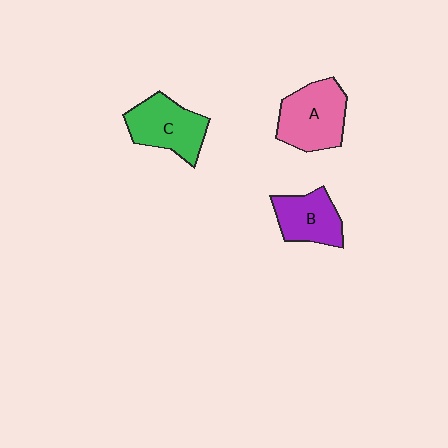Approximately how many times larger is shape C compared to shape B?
Approximately 1.2 times.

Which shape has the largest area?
Shape A (pink).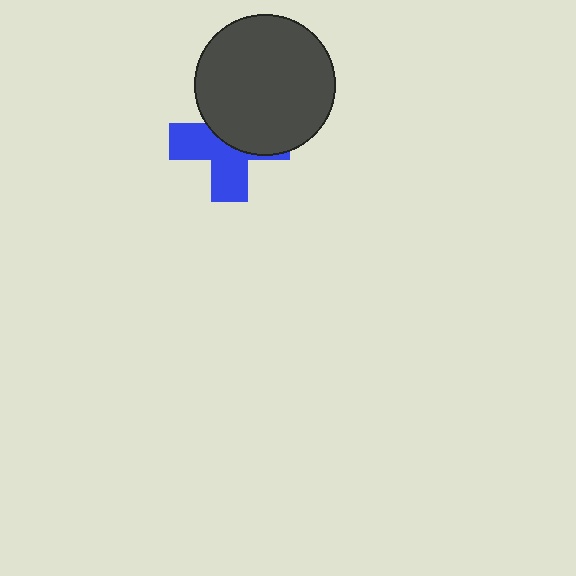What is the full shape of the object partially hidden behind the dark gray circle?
The partially hidden object is a blue cross.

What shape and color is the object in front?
The object in front is a dark gray circle.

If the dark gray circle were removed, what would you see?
You would see the complete blue cross.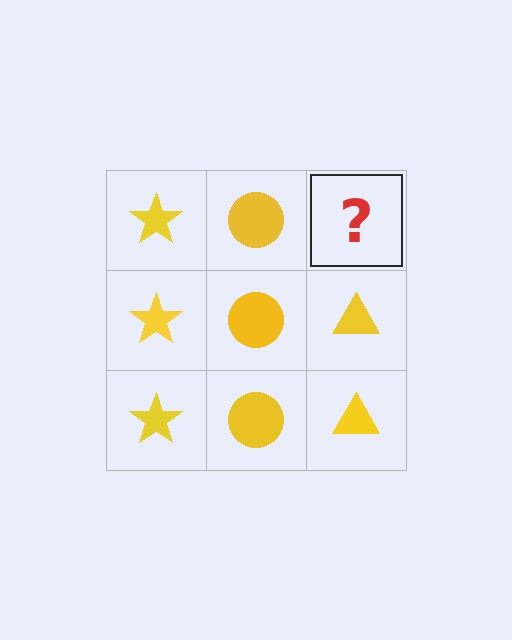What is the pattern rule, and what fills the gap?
The rule is that each column has a consistent shape. The gap should be filled with a yellow triangle.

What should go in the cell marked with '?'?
The missing cell should contain a yellow triangle.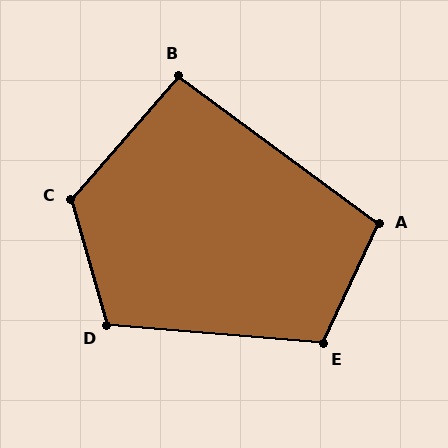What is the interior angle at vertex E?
Approximately 110 degrees (obtuse).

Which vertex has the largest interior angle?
C, at approximately 123 degrees.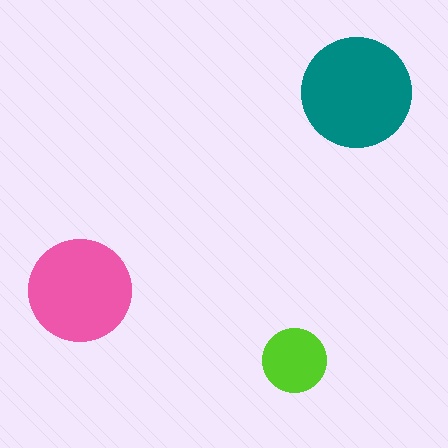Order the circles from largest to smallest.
the teal one, the pink one, the lime one.